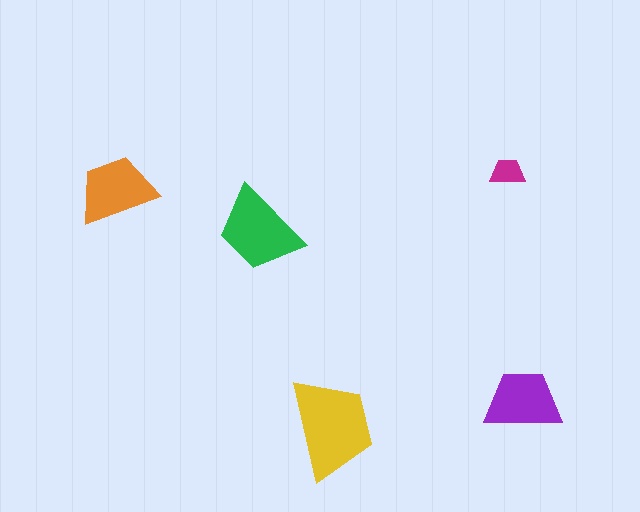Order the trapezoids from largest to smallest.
the yellow one, the green one, the orange one, the purple one, the magenta one.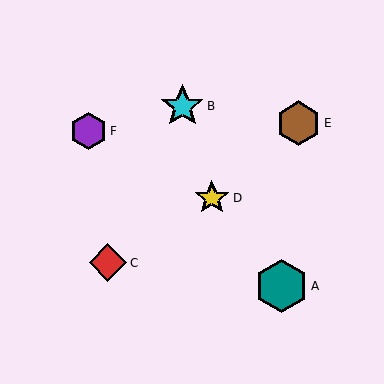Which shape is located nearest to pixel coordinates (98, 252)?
The red diamond (labeled C) at (108, 263) is nearest to that location.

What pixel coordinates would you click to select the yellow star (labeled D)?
Click at (212, 198) to select the yellow star D.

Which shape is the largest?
The teal hexagon (labeled A) is the largest.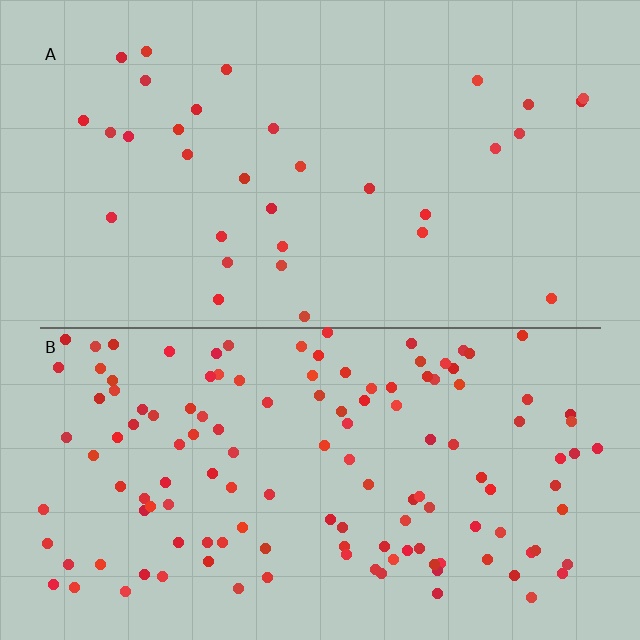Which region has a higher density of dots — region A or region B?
B (the bottom).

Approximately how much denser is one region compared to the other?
Approximately 4.0× — region B over region A.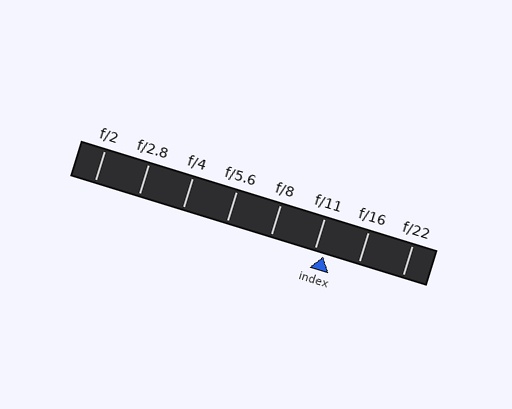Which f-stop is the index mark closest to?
The index mark is closest to f/11.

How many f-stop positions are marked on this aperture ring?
There are 8 f-stop positions marked.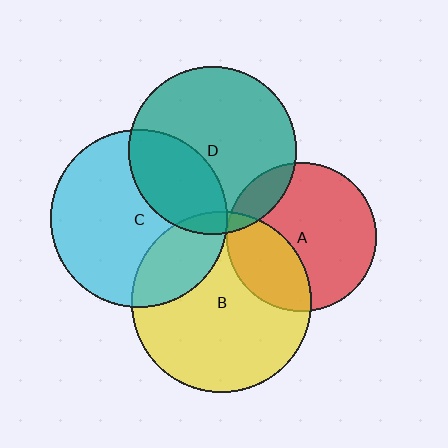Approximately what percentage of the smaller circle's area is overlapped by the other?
Approximately 15%.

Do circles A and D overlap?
Yes.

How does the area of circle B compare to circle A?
Approximately 1.4 times.